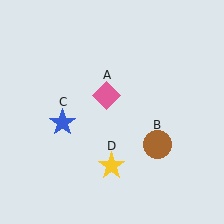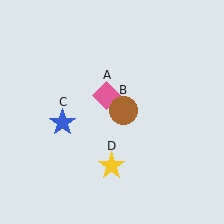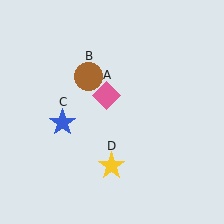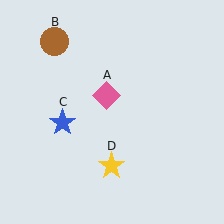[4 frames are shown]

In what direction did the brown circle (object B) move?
The brown circle (object B) moved up and to the left.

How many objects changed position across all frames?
1 object changed position: brown circle (object B).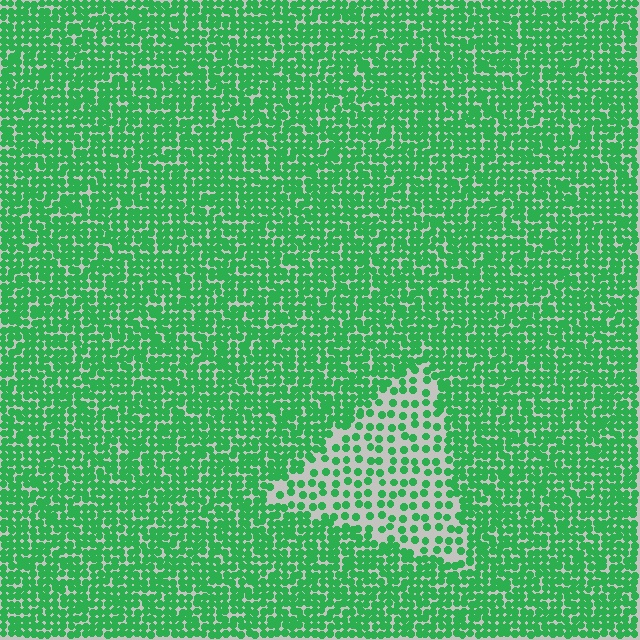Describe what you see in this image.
The image contains small green elements arranged at two different densities. A triangle-shaped region is visible where the elements are less densely packed than the surrounding area.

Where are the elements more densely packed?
The elements are more densely packed outside the triangle boundary.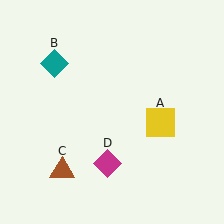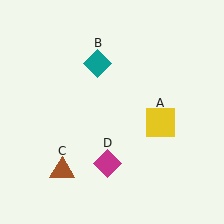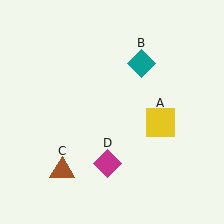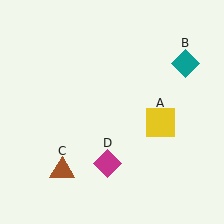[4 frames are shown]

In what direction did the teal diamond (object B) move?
The teal diamond (object B) moved right.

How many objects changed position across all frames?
1 object changed position: teal diamond (object B).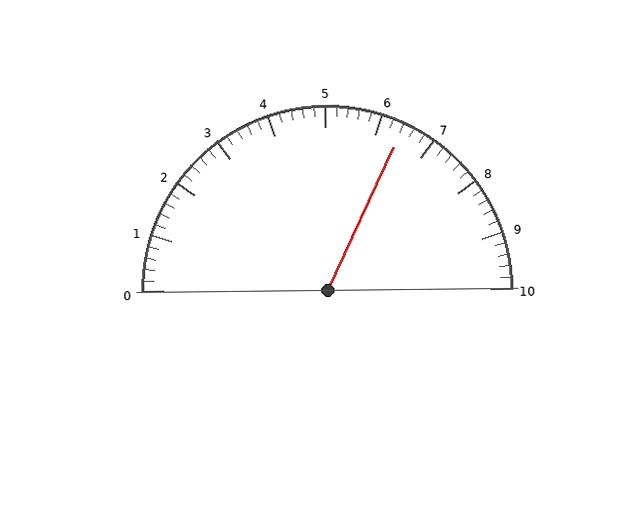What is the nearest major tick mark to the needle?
The nearest major tick mark is 6.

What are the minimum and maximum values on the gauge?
The gauge ranges from 0 to 10.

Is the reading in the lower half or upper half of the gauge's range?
The reading is in the upper half of the range (0 to 10).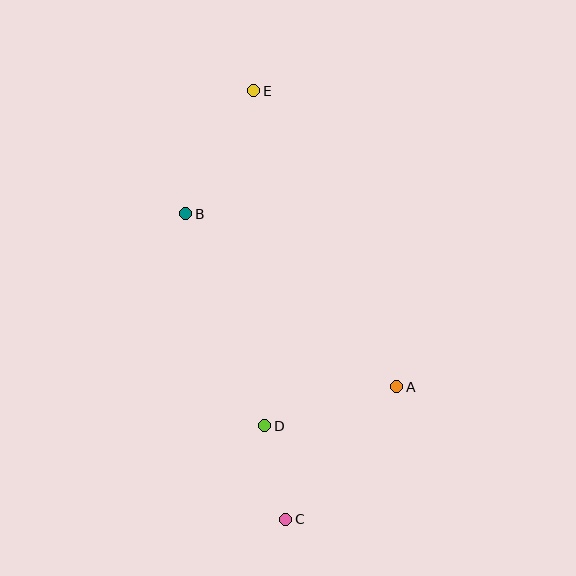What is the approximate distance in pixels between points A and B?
The distance between A and B is approximately 273 pixels.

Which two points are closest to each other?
Points C and D are closest to each other.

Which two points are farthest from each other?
Points C and E are farthest from each other.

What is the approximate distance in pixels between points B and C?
The distance between B and C is approximately 322 pixels.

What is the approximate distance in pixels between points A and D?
The distance between A and D is approximately 138 pixels.